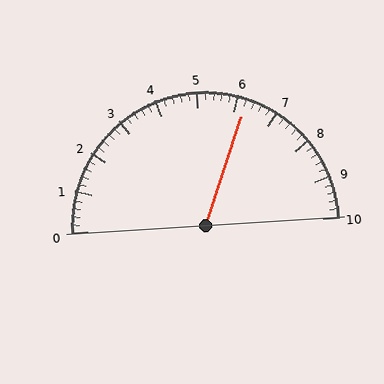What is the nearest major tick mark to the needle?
The nearest major tick mark is 6.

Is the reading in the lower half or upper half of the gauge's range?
The reading is in the upper half of the range (0 to 10).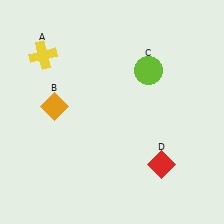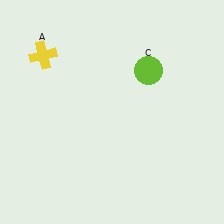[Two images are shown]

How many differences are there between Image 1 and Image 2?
There are 2 differences between the two images.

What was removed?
The red diamond (D), the orange diamond (B) were removed in Image 2.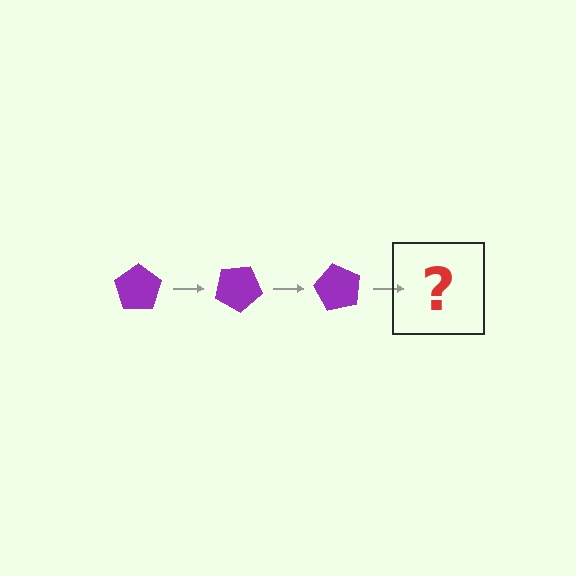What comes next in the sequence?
The next element should be a purple pentagon rotated 90 degrees.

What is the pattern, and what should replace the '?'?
The pattern is that the pentagon rotates 30 degrees each step. The '?' should be a purple pentagon rotated 90 degrees.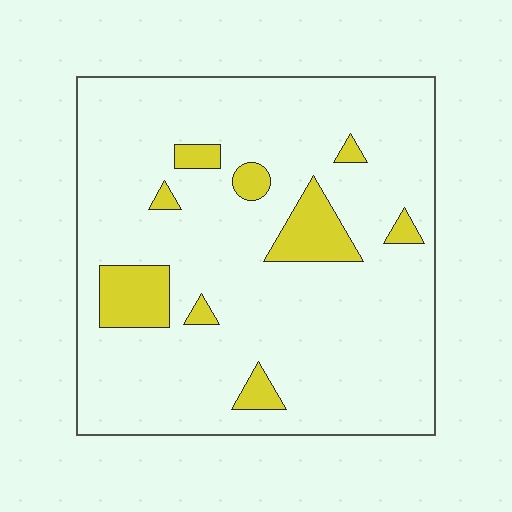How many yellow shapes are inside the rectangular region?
9.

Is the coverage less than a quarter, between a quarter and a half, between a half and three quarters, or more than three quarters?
Less than a quarter.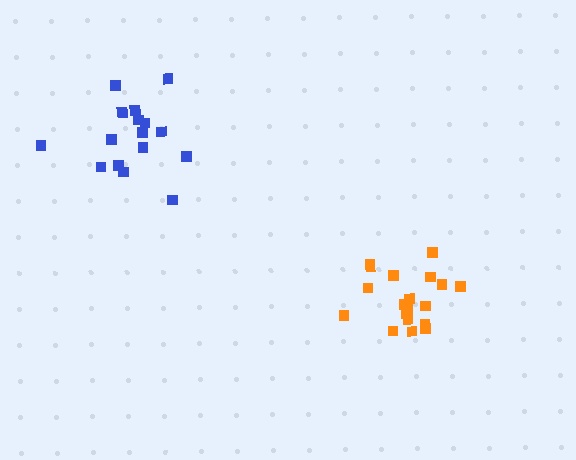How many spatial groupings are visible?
There are 2 spatial groupings.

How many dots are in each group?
Group 1: 19 dots, Group 2: 18 dots (37 total).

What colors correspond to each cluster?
The clusters are colored: orange, blue.